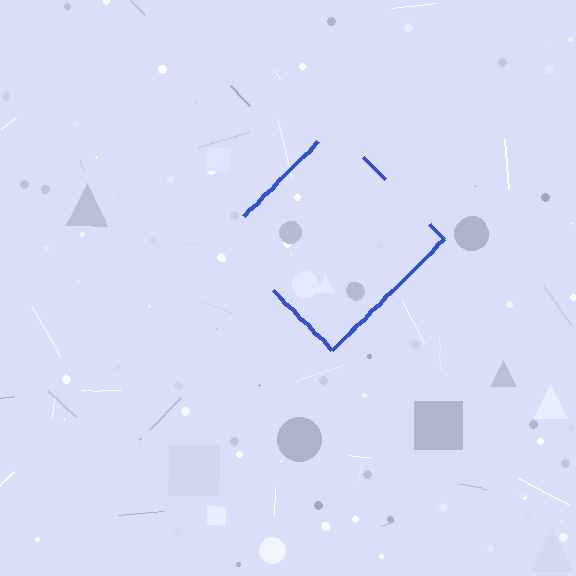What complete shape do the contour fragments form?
The contour fragments form a diamond.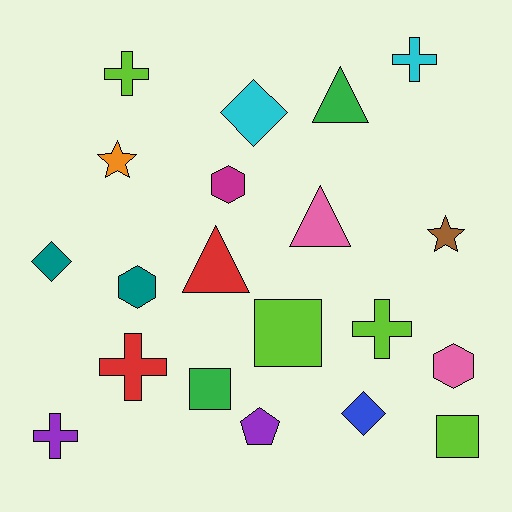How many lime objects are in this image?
There are 4 lime objects.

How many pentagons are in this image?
There is 1 pentagon.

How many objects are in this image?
There are 20 objects.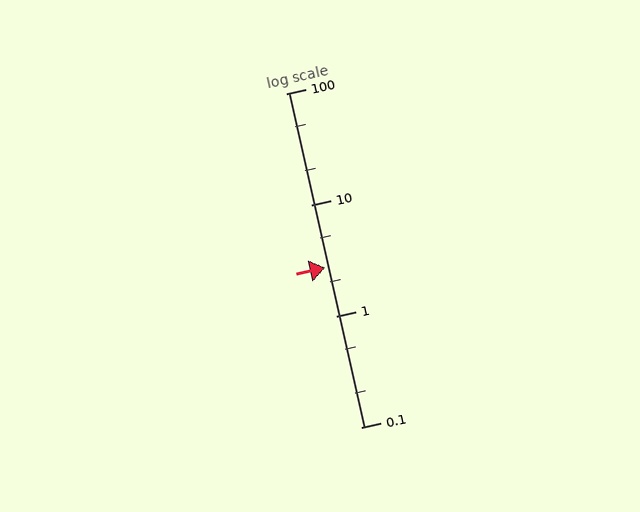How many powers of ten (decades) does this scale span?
The scale spans 3 decades, from 0.1 to 100.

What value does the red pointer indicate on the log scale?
The pointer indicates approximately 2.7.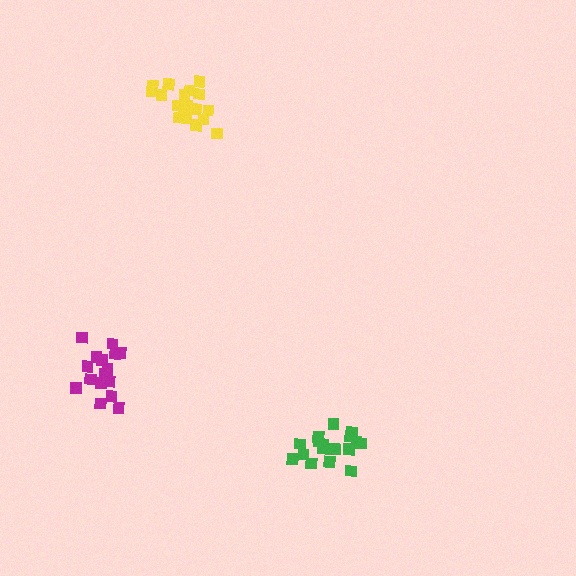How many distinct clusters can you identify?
There are 3 distinct clusters.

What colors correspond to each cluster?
The clusters are colored: green, yellow, magenta.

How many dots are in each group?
Group 1: 18 dots, Group 2: 18 dots, Group 3: 17 dots (53 total).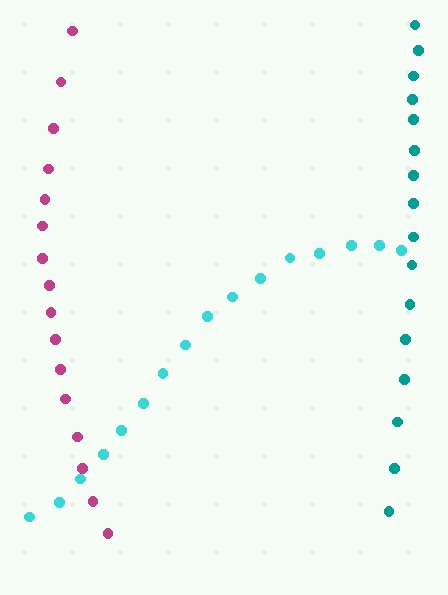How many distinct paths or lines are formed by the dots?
There are 3 distinct paths.